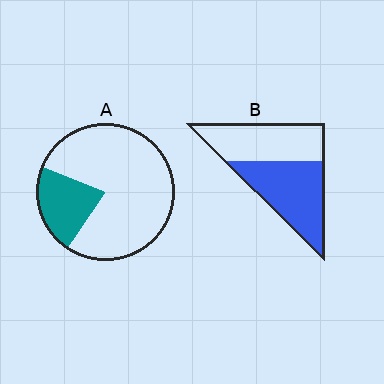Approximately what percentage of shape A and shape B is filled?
A is approximately 20% and B is approximately 55%.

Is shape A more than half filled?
No.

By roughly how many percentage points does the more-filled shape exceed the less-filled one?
By roughly 30 percentage points (B over A).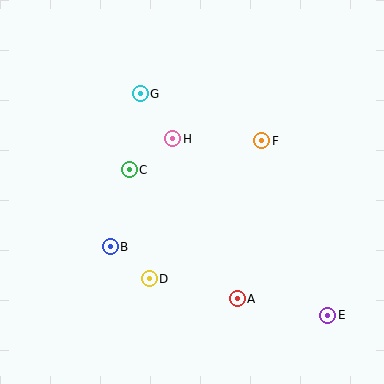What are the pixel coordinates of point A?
Point A is at (237, 299).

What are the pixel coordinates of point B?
Point B is at (110, 247).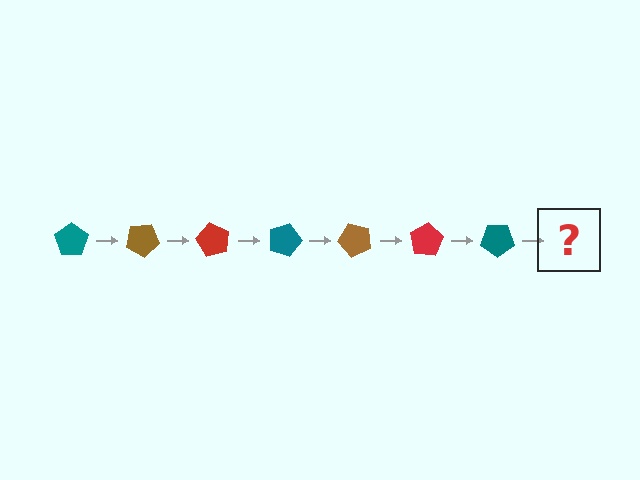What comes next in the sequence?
The next element should be a brown pentagon, rotated 210 degrees from the start.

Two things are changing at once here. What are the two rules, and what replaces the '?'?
The two rules are that it rotates 30 degrees each step and the color cycles through teal, brown, and red. The '?' should be a brown pentagon, rotated 210 degrees from the start.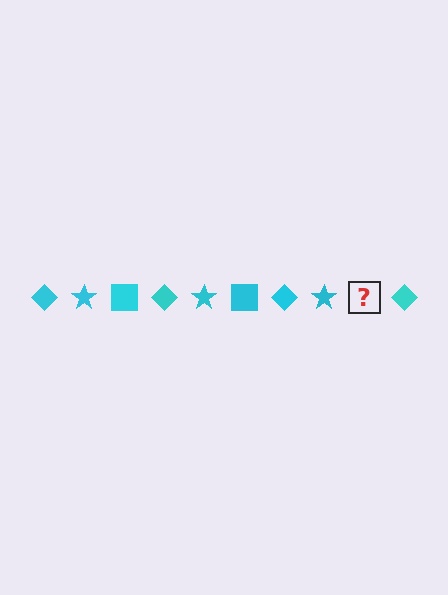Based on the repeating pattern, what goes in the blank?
The blank should be a cyan square.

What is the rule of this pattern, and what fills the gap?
The rule is that the pattern cycles through diamond, star, square shapes in cyan. The gap should be filled with a cyan square.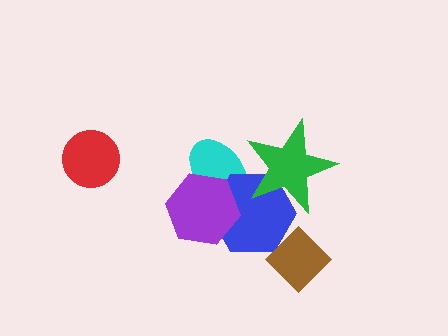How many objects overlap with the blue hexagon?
4 objects overlap with the blue hexagon.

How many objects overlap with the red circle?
0 objects overlap with the red circle.